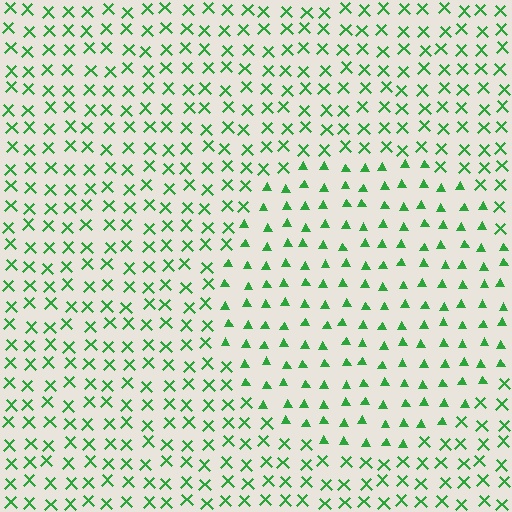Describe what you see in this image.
The image is filled with small green elements arranged in a uniform grid. A circle-shaped region contains triangles, while the surrounding area contains X marks. The boundary is defined purely by the change in element shape.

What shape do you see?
I see a circle.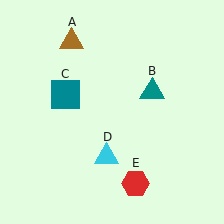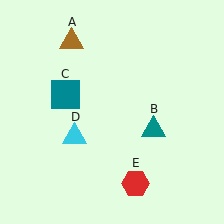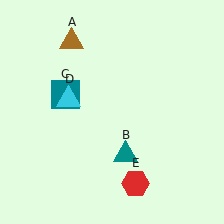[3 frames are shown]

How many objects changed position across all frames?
2 objects changed position: teal triangle (object B), cyan triangle (object D).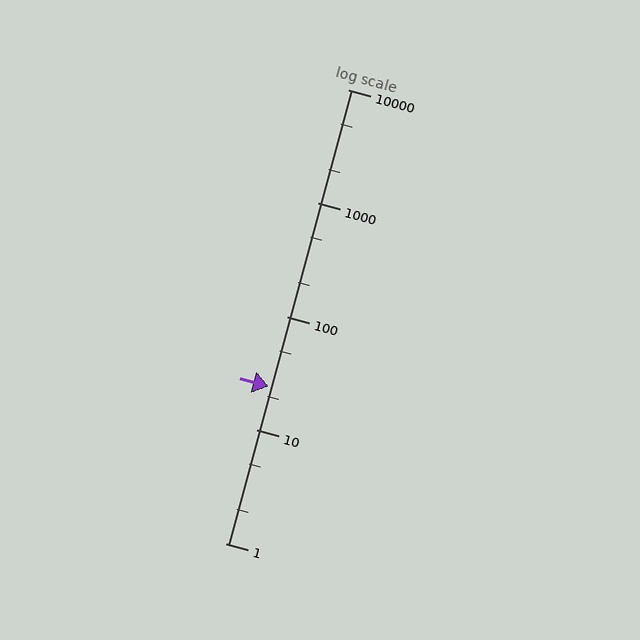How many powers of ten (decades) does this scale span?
The scale spans 4 decades, from 1 to 10000.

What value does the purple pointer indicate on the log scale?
The pointer indicates approximately 24.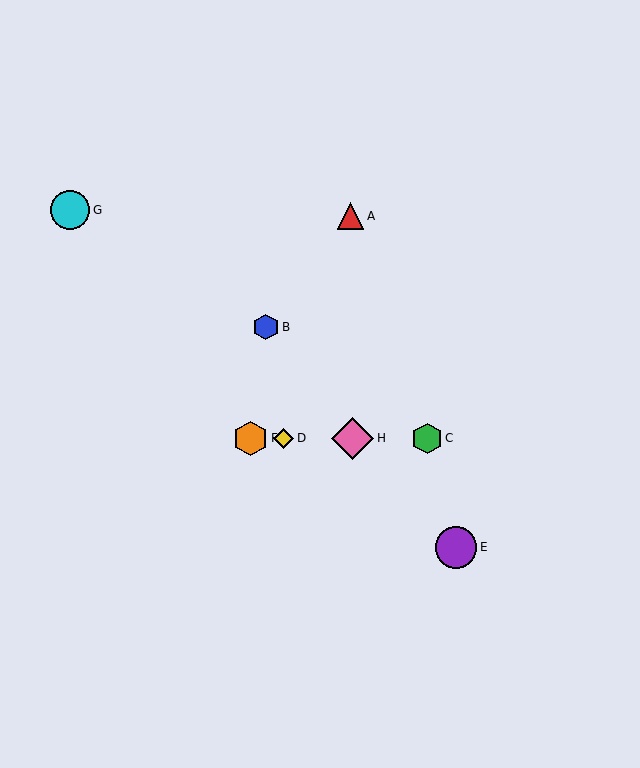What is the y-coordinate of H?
Object H is at y≈438.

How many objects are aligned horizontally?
4 objects (C, D, F, H) are aligned horizontally.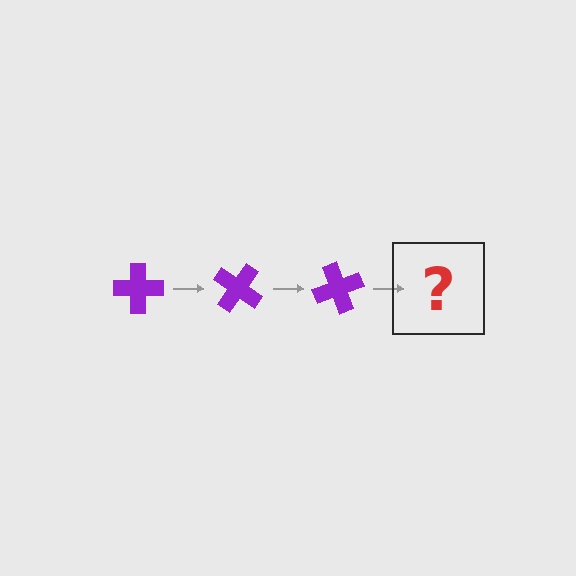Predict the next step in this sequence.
The next step is a purple cross rotated 105 degrees.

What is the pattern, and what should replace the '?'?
The pattern is that the cross rotates 35 degrees each step. The '?' should be a purple cross rotated 105 degrees.